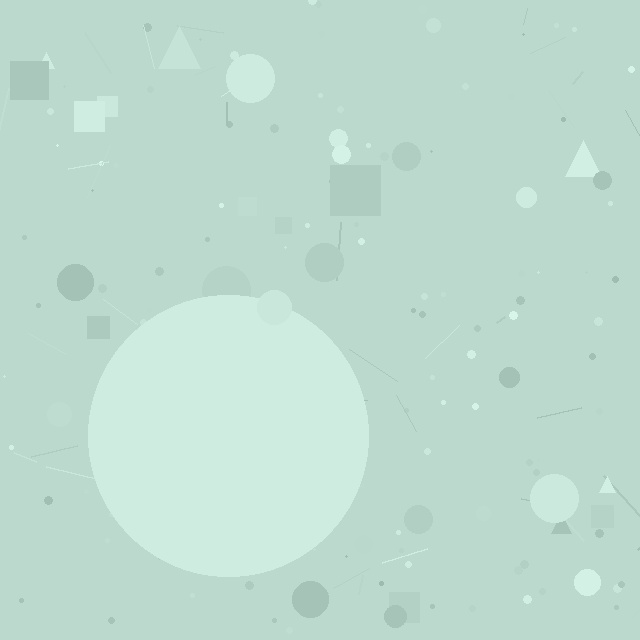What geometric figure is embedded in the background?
A circle is embedded in the background.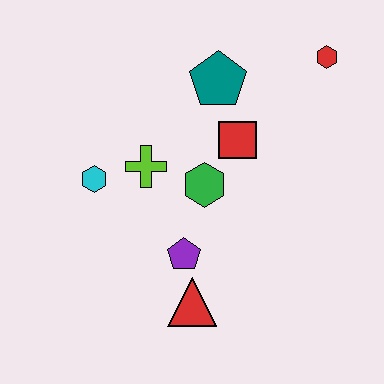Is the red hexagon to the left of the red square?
No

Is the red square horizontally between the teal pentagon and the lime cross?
No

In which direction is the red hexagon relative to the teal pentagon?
The red hexagon is to the right of the teal pentagon.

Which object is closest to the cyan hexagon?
The lime cross is closest to the cyan hexagon.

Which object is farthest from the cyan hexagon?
The red hexagon is farthest from the cyan hexagon.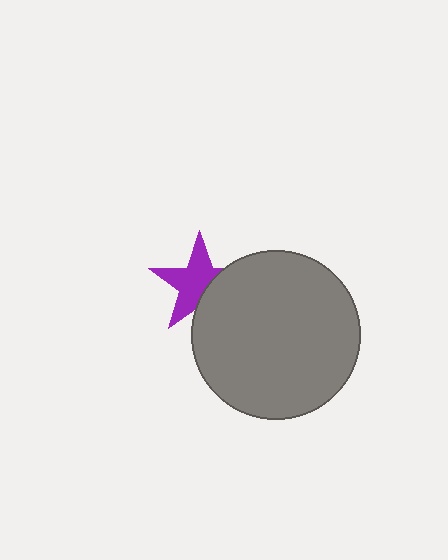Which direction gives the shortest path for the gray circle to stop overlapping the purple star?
Moving right gives the shortest separation.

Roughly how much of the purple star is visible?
About half of it is visible (roughly 65%).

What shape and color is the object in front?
The object in front is a gray circle.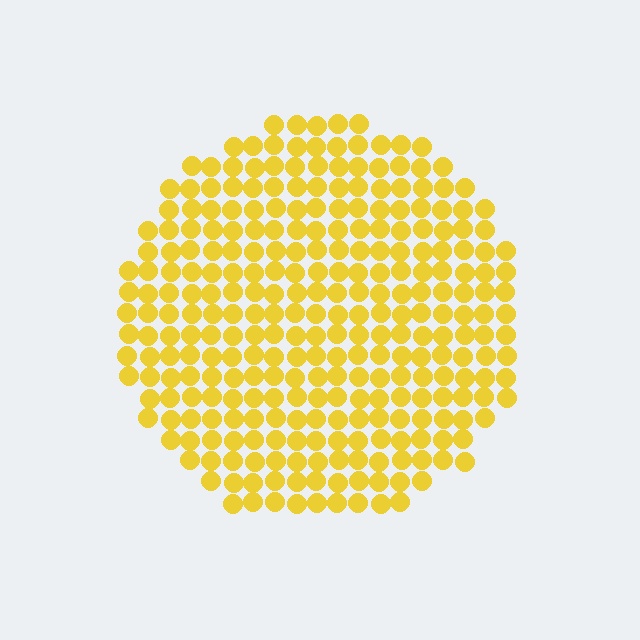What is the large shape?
The large shape is a circle.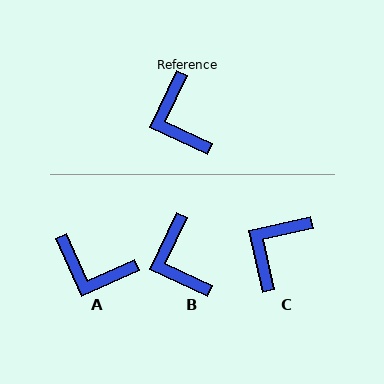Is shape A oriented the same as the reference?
No, it is off by about 49 degrees.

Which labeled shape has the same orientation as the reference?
B.